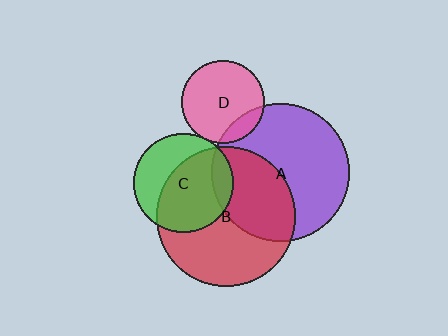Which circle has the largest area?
Circle B (red).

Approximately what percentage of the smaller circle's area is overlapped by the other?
Approximately 60%.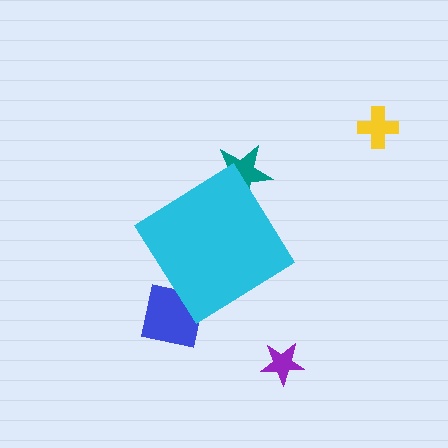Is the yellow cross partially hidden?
No, the yellow cross is fully visible.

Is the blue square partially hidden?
Yes, the blue square is partially hidden behind the cyan diamond.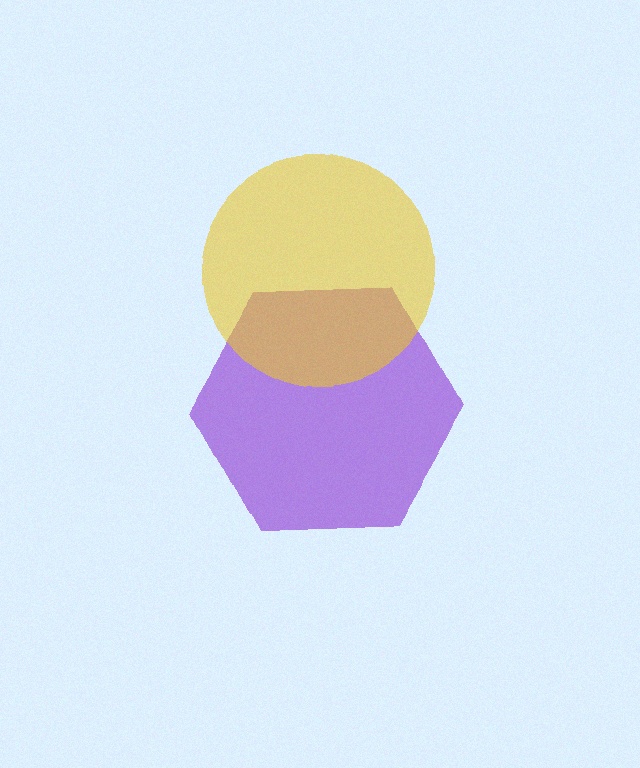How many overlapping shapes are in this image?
There are 2 overlapping shapes in the image.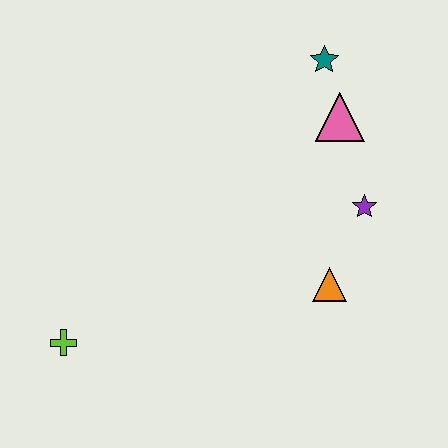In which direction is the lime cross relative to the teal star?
The lime cross is below the teal star.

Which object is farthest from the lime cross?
The teal star is farthest from the lime cross.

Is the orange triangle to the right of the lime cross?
Yes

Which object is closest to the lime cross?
The orange triangle is closest to the lime cross.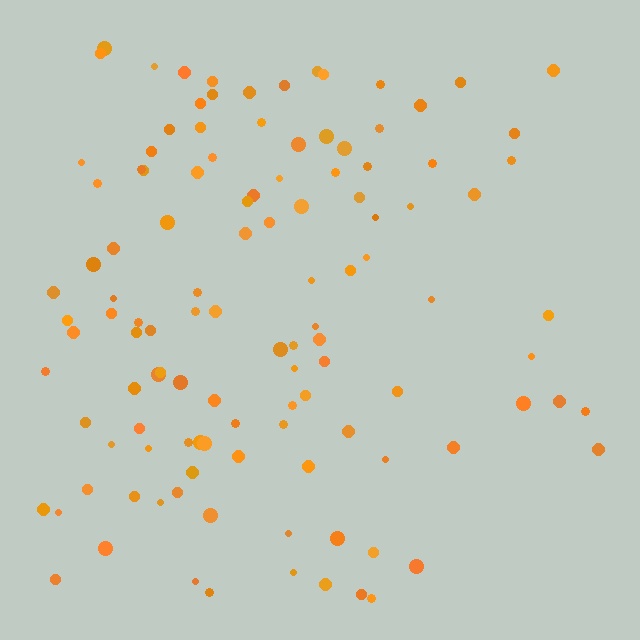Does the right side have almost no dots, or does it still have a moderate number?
Still a moderate number, just noticeably fewer than the left.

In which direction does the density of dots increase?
From right to left, with the left side densest.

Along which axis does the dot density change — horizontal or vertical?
Horizontal.